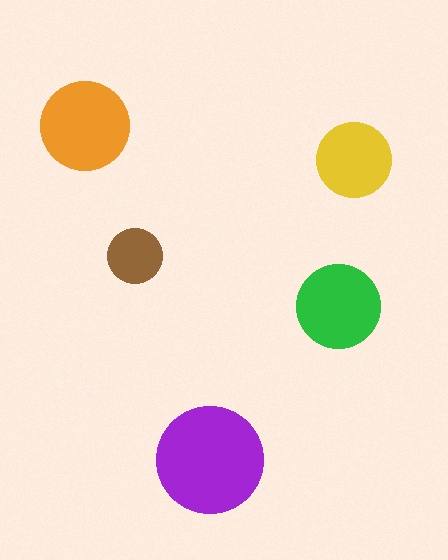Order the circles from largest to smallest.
the purple one, the orange one, the green one, the yellow one, the brown one.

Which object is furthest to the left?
The orange circle is leftmost.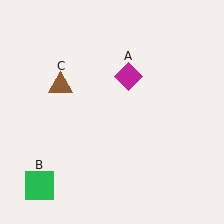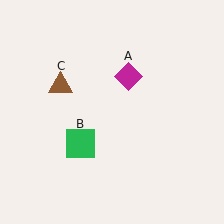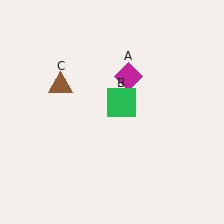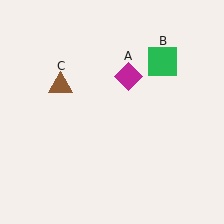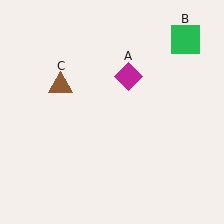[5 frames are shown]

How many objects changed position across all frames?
1 object changed position: green square (object B).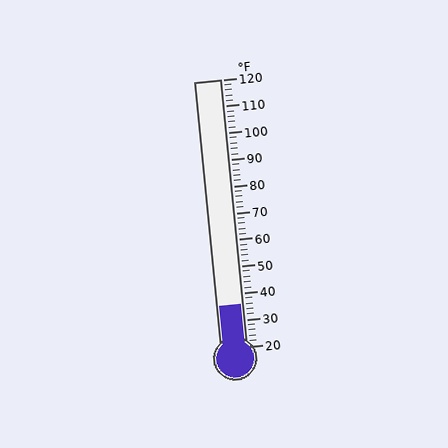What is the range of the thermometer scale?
The thermometer scale ranges from 20°F to 120°F.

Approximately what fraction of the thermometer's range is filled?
The thermometer is filled to approximately 15% of its range.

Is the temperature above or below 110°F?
The temperature is below 110°F.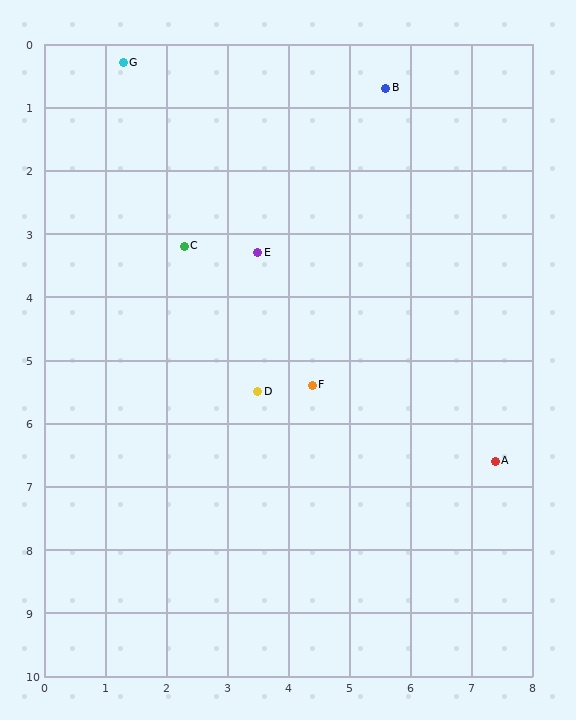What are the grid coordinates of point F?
Point F is at approximately (4.4, 5.4).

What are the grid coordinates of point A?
Point A is at approximately (7.4, 6.6).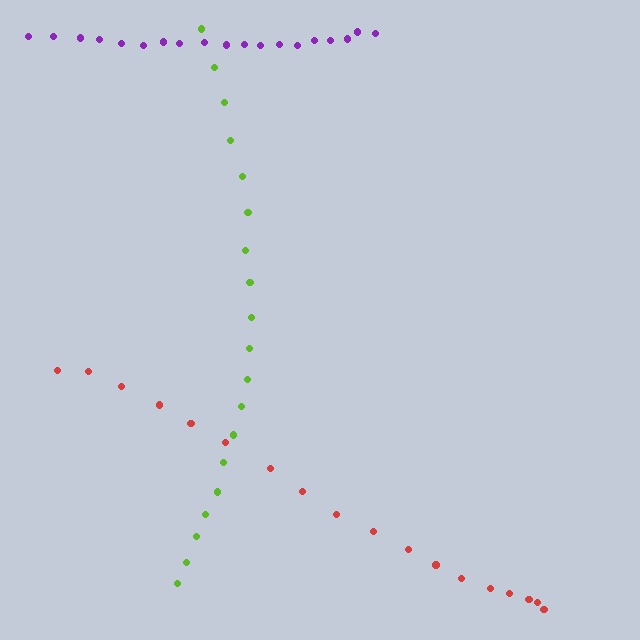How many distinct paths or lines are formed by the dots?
There are 3 distinct paths.